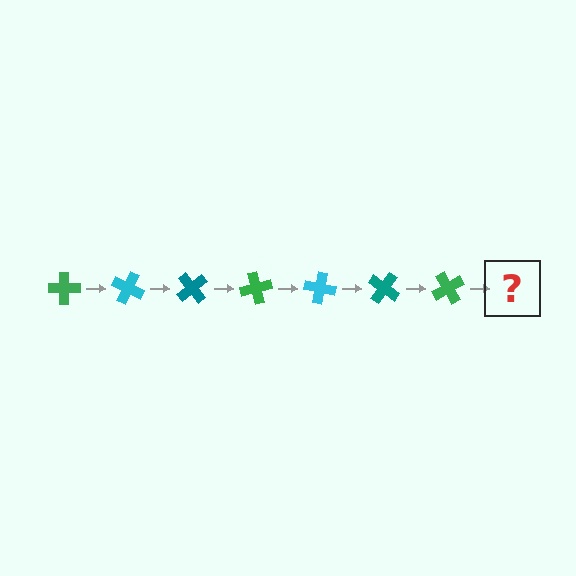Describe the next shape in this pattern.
It should be a cyan cross, rotated 175 degrees from the start.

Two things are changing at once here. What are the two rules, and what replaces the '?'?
The two rules are that it rotates 25 degrees each step and the color cycles through green, cyan, and teal. The '?' should be a cyan cross, rotated 175 degrees from the start.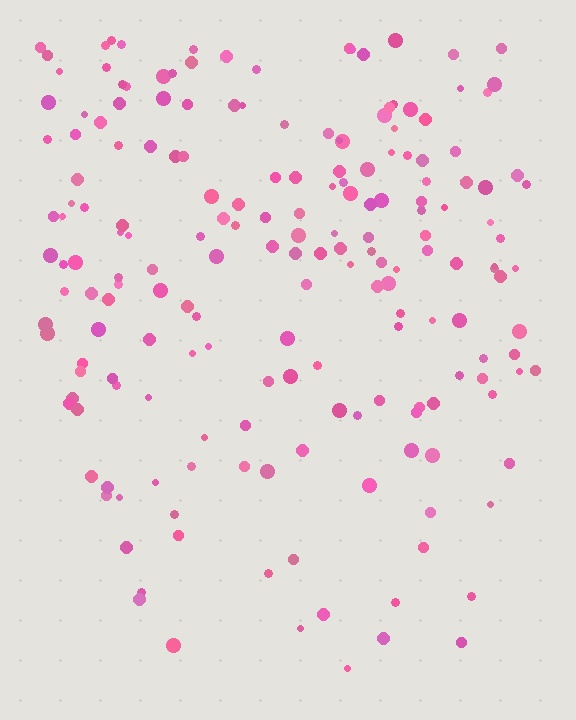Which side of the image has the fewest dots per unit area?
The bottom.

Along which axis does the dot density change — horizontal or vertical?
Vertical.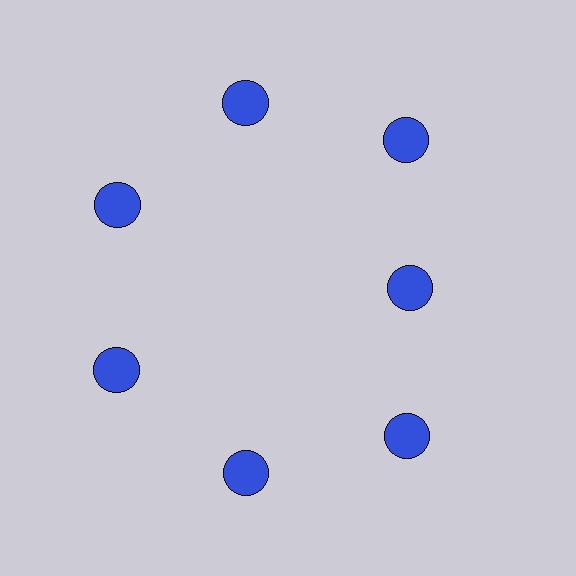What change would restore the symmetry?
The symmetry would be restored by moving it outward, back onto the ring so that all 7 circles sit at equal angles and equal distance from the center.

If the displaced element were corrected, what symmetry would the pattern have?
It would have 7-fold rotational symmetry — the pattern would map onto itself every 51 degrees.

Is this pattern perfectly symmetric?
No. The 7 blue circles are arranged in a ring, but one element near the 3 o'clock position is pulled inward toward the center, breaking the 7-fold rotational symmetry.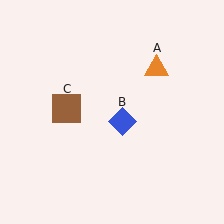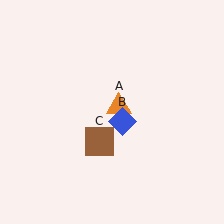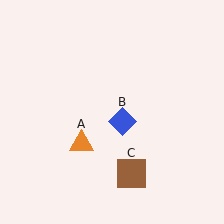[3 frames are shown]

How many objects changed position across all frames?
2 objects changed position: orange triangle (object A), brown square (object C).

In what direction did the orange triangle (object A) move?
The orange triangle (object A) moved down and to the left.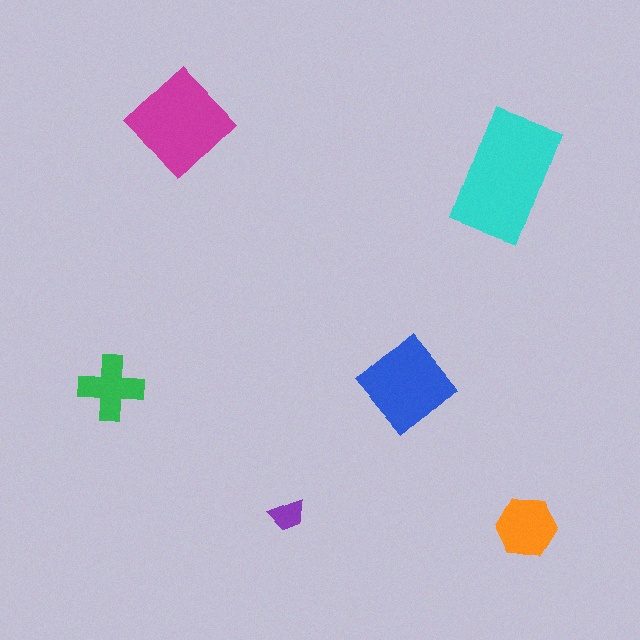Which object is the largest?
The cyan rectangle.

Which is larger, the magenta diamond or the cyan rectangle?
The cyan rectangle.